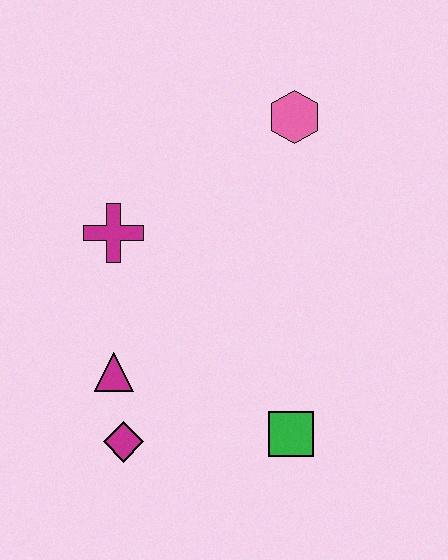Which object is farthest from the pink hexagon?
The magenta diamond is farthest from the pink hexagon.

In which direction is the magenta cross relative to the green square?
The magenta cross is above the green square.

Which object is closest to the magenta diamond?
The magenta triangle is closest to the magenta diamond.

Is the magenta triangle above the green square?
Yes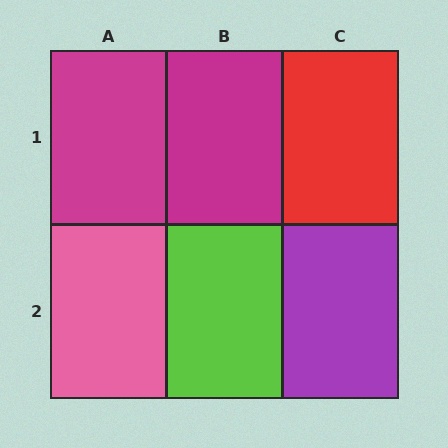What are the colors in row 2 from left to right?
Pink, lime, purple.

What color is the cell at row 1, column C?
Red.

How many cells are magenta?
2 cells are magenta.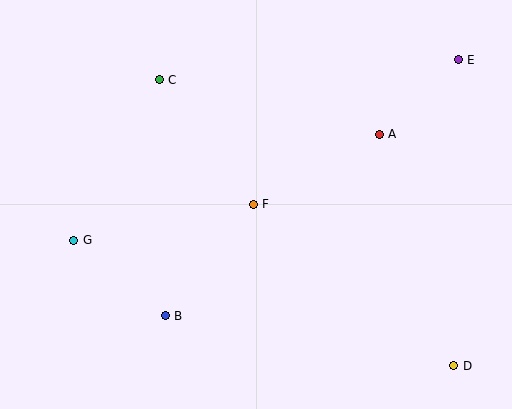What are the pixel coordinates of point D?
Point D is at (454, 366).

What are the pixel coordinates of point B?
Point B is at (165, 316).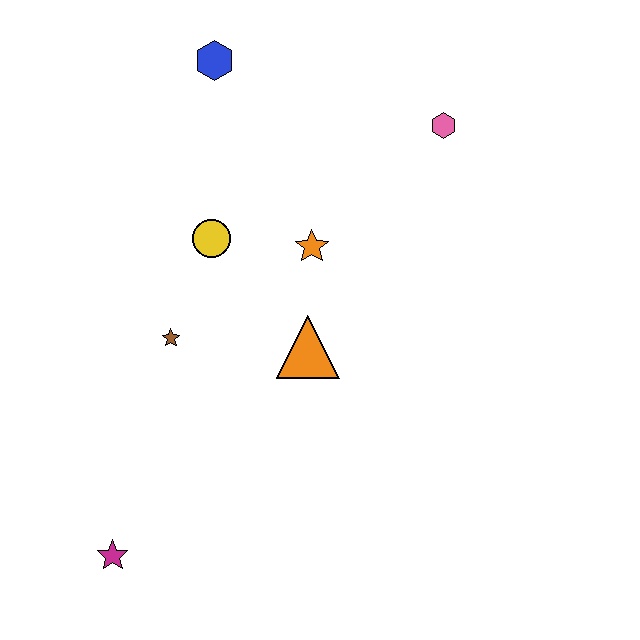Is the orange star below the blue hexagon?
Yes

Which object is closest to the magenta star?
The brown star is closest to the magenta star.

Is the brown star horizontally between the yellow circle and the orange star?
No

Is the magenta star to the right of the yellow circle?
No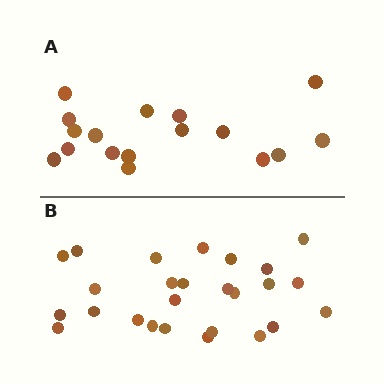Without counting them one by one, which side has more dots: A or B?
Region B (the bottom region) has more dots.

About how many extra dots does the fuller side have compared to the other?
Region B has roughly 8 or so more dots than region A.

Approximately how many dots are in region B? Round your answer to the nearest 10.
About 30 dots. (The exact count is 26, which rounds to 30.)